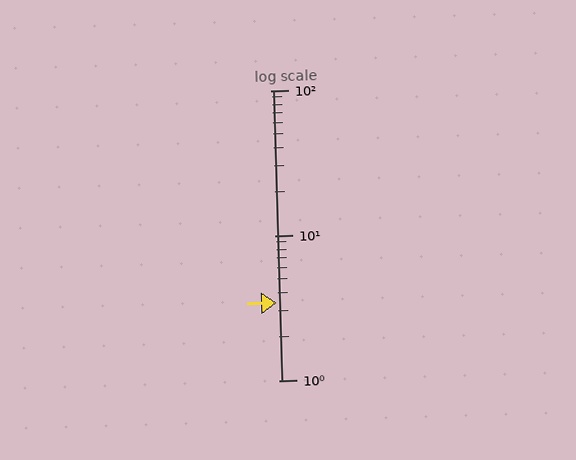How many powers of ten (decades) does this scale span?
The scale spans 2 decades, from 1 to 100.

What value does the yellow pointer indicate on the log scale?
The pointer indicates approximately 3.4.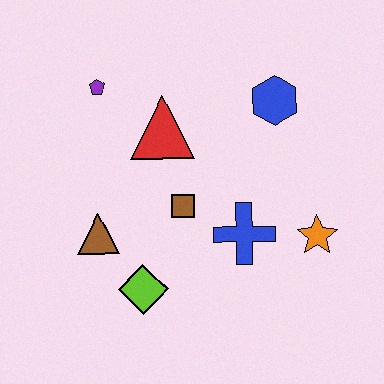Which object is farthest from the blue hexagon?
The lime diamond is farthest from the blue hexagon.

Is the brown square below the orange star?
No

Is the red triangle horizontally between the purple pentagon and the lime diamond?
No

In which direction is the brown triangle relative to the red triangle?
The brown triangle is below the red triangle.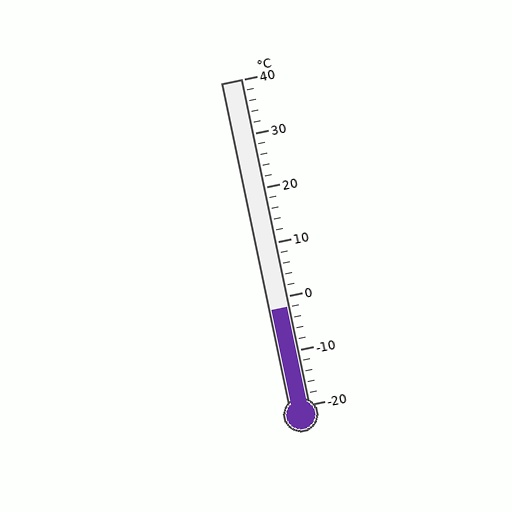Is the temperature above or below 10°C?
The temperature is below 10°C.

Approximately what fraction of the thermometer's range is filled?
The thermometer is filled to approximately 30% of its range.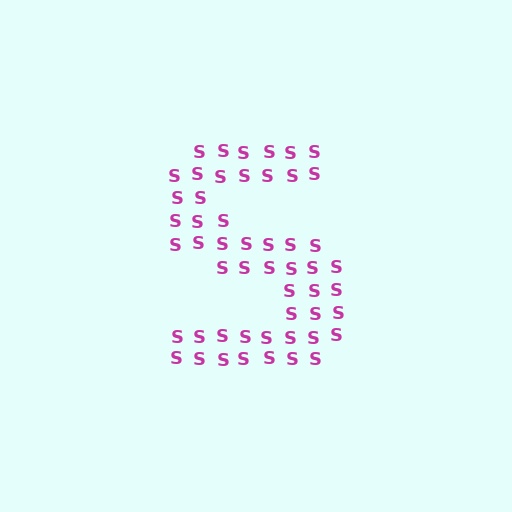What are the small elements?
The small elements are letter S's.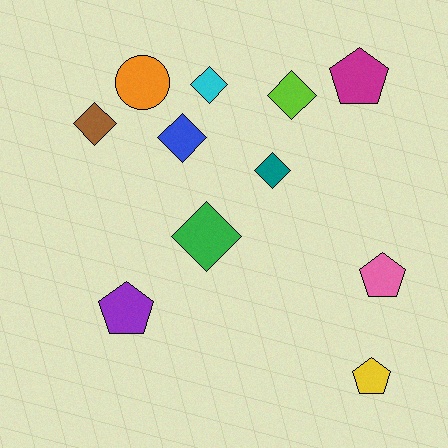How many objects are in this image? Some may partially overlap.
There are 11 objects.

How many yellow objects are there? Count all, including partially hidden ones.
There is 1 yellow object.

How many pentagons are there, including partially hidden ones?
There are 4 pentagons.